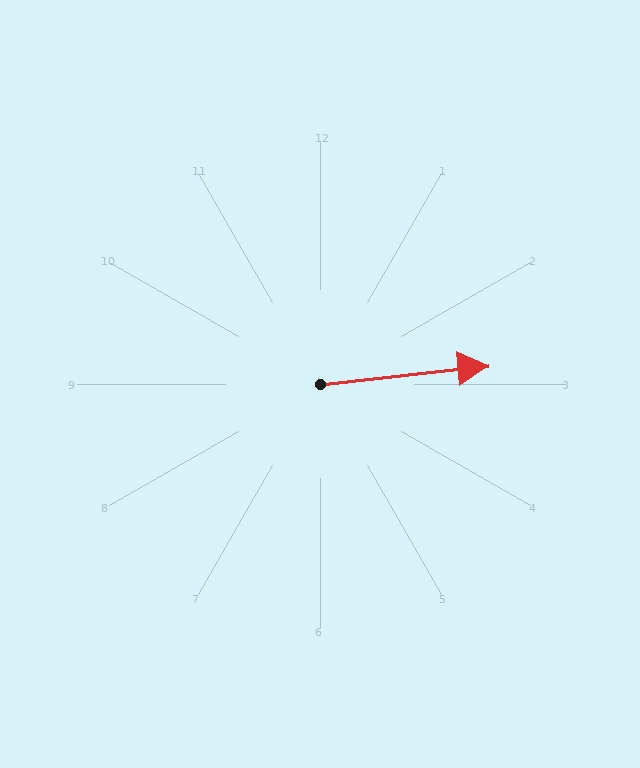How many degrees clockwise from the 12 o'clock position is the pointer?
Approximately 84 degrees.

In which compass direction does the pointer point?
East.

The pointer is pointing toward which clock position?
Roughly 3 o'clock.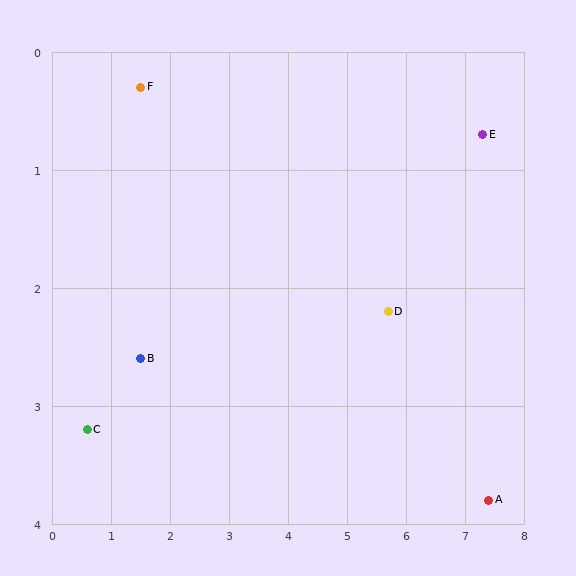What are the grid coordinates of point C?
Point C is at approximately (0.6, 3.2).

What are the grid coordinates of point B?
Point B is at approximately (1.5, 2.6).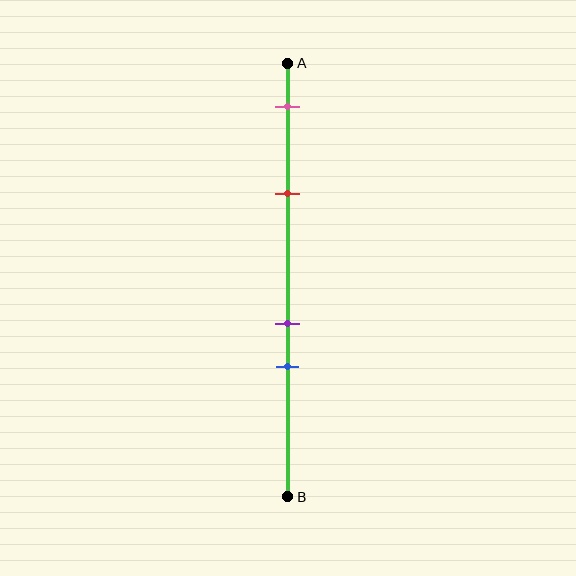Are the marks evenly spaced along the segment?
No, the marks are not evenly spaced.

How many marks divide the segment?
There are 4 marks dividing the segment.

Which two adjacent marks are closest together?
The purple and blue marks are the closest adjacent pair.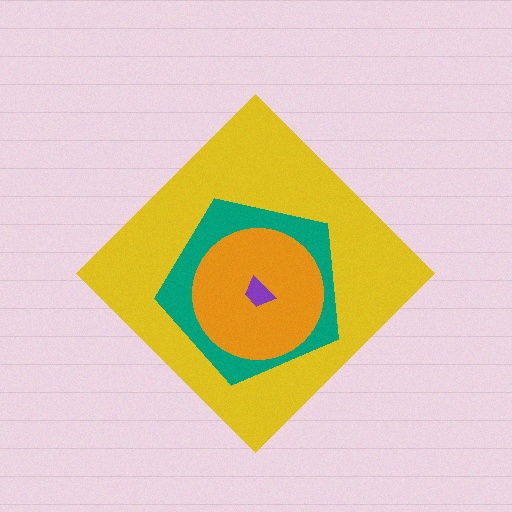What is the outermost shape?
The yellow diamond.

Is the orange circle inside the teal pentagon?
Yes.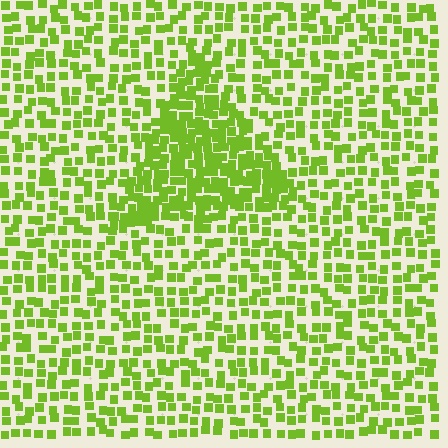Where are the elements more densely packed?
The elements are more densely packed inside the triangle boundary.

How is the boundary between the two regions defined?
The boundary is defined by a change in element density (approximately 2.0x ratio). All elements are the same color, size, and shape.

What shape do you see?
I see a triangle.